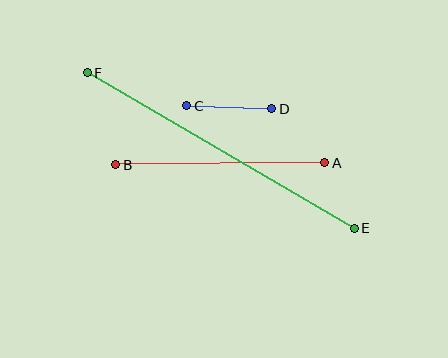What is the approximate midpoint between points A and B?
The midpoint is at approximately (220, 164) pixels.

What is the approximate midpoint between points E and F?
The midpoint is at approximately (221, 151) pixels.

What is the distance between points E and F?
The distance is approximately 309 pixels.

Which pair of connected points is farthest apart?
Points E and F are farthest apart.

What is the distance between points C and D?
The distance is approximately 85 pixels.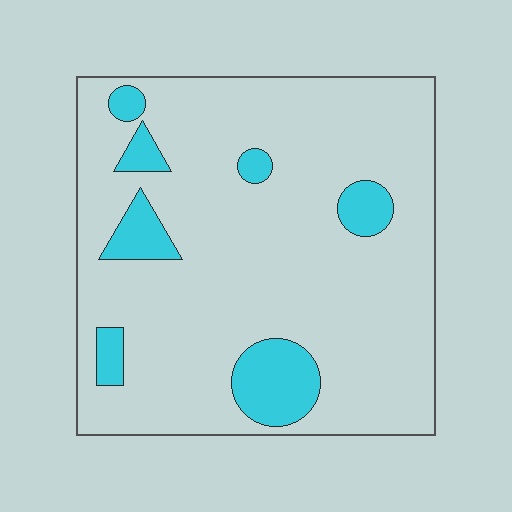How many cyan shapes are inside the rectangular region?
7.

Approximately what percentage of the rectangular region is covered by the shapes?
Approximately 15%.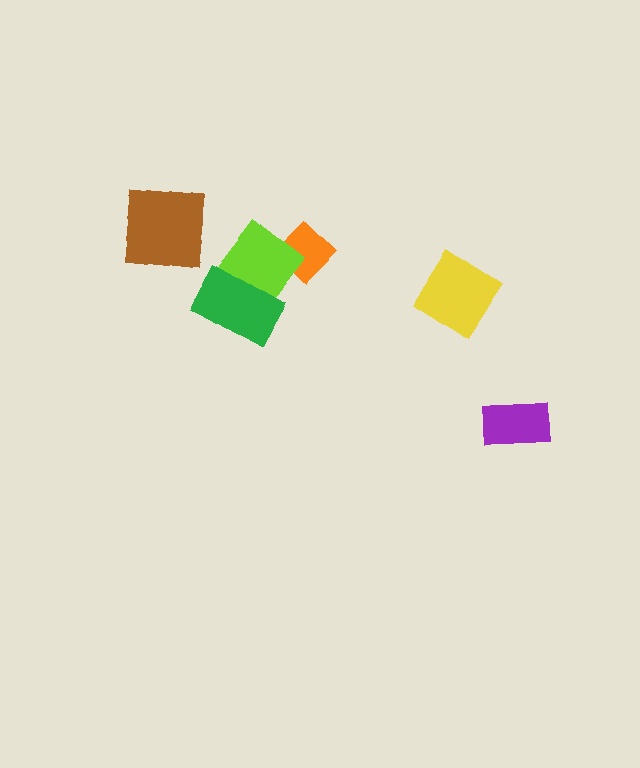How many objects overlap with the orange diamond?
1 object overlaps with the orange diamond.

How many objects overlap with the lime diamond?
2 objects overlap with the lime diamond.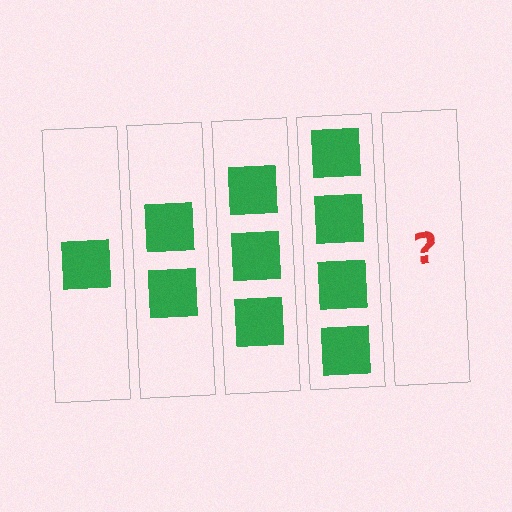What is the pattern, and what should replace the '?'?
The pattern is that each step adds one more square. The '?' should be 5 squares.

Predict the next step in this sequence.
The next step is 5 squares.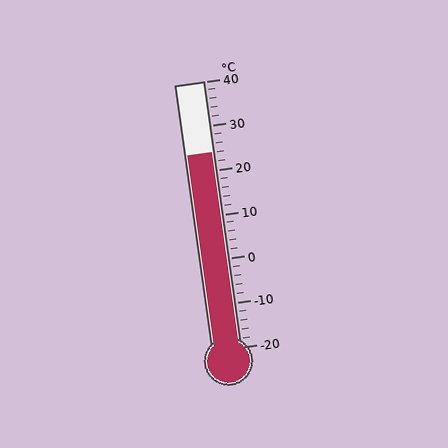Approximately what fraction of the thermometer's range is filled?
The thermometer is filled to approximately 75% of its range.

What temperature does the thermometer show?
The thermometer shows approximately 24°C.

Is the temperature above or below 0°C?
The temperature is above 0°C.